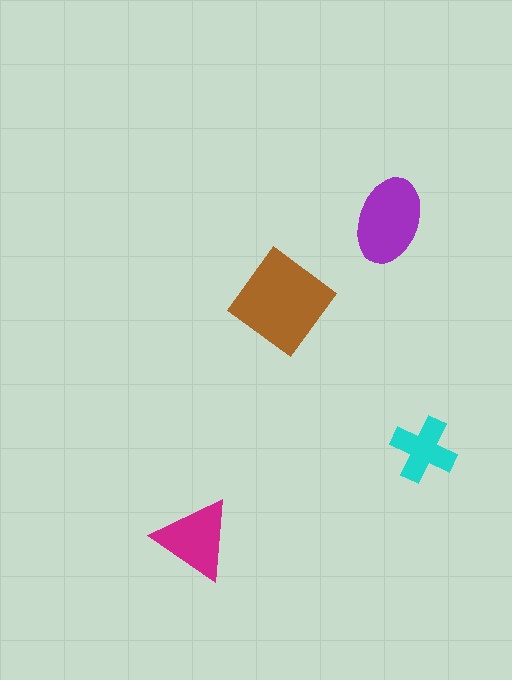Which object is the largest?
The brown diamond.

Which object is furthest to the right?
The cyan cross is rightmost.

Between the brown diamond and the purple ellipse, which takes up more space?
The brown diamond.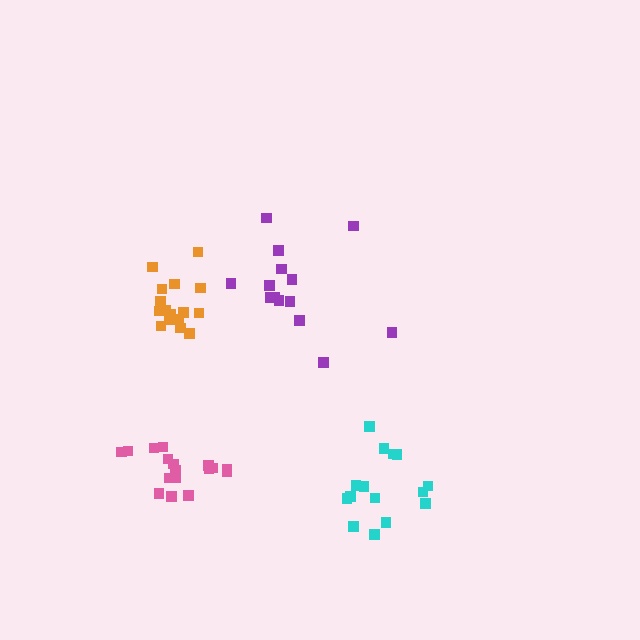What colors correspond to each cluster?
The clusters are colored: purple, cyan, pink, orange.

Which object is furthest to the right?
The cyan cluster is rightmost.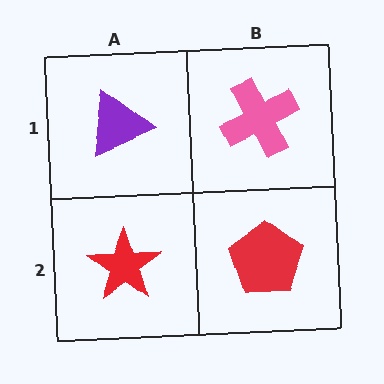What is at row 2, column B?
A red pentagon.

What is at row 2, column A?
A red star.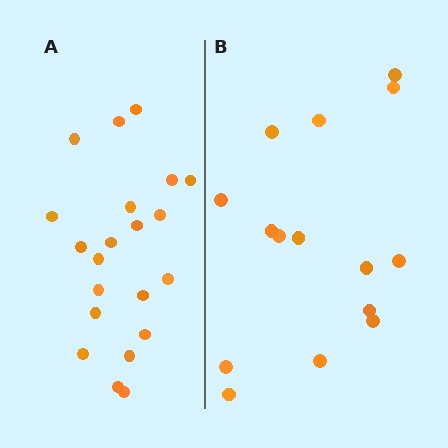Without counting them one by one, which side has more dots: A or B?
Region A (the left region) has more dots.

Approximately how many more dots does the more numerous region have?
Region A has about 6 more dots than region B.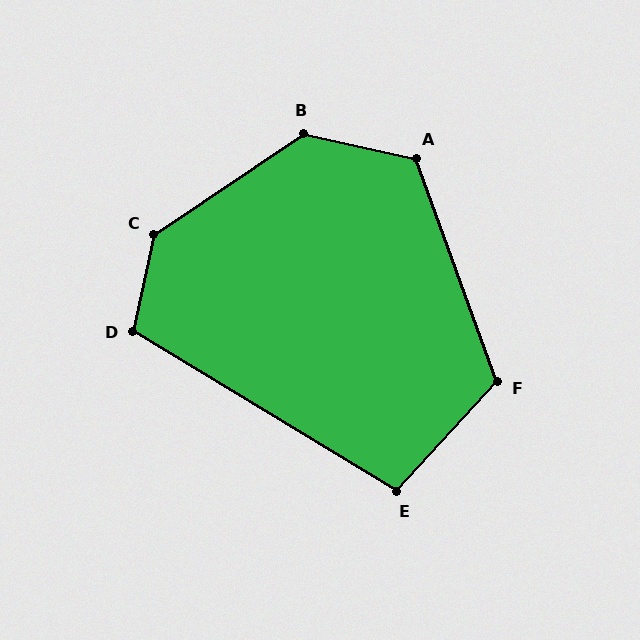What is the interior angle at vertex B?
Approximately 133 degrees (obtuse).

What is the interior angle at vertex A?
Approximately 123 degrees (obtuse).